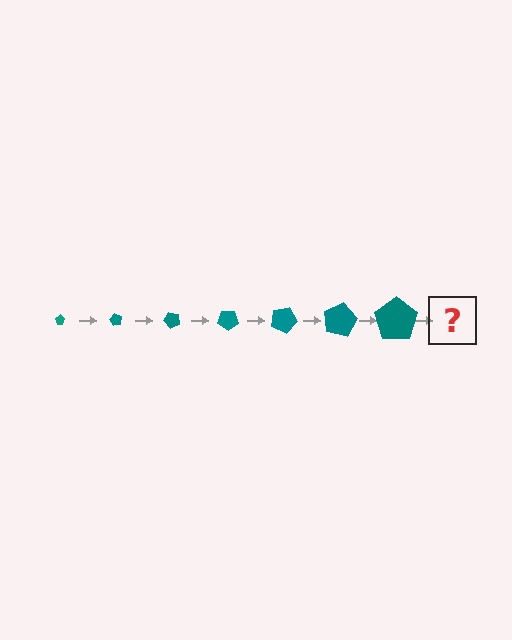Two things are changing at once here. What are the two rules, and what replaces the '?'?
The two rules are that the pentagon grows larger each step and it rotates 60 degrees each step. The '?' should be a pentagon, larger than the previous one and rotated 420 degrees from the start.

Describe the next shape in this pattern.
It should be a pentagon, larger than the previous one and rotated 420 degrees from the start.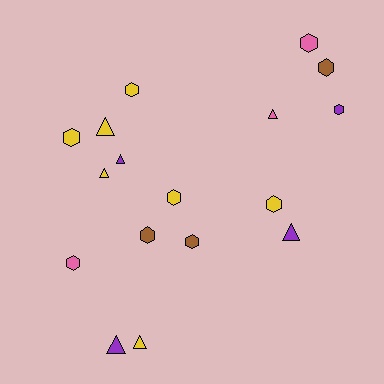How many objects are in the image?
There are 17 objects.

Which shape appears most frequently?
Hexagon, with 10 objects.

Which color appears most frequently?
Yellow, with 7 objects.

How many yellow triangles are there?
There are 3 yellow triangles.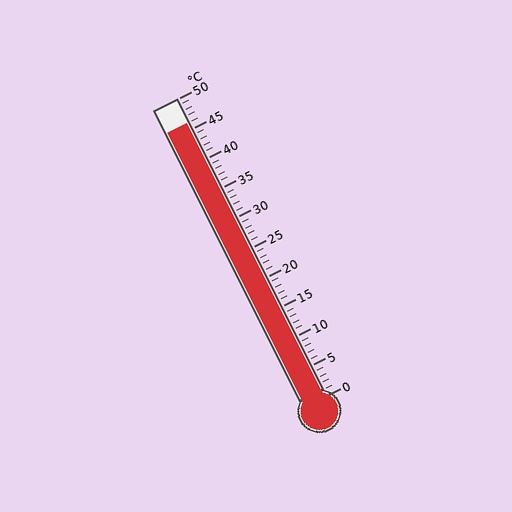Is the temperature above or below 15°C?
The temperature is above 15°C.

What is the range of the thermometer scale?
The thermometer scale ranges from 0°C to 50°C.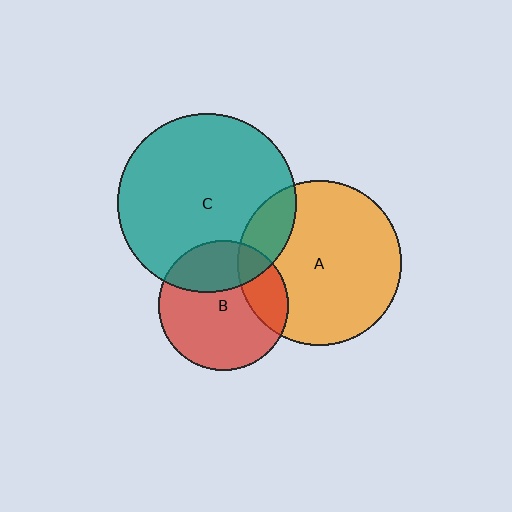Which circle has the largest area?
Circle C (teal).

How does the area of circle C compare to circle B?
Approximately 1.9 times.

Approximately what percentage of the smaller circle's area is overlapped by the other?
Approximately 20%.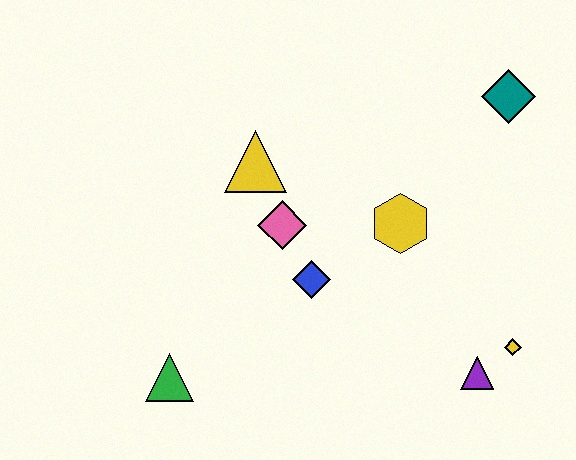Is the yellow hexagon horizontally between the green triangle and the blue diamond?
No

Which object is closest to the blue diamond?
The pink diamond is closest to the blue diamond.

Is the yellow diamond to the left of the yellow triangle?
No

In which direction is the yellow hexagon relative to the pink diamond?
The yellow hexagon is to the right of the pink diamond.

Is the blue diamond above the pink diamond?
No